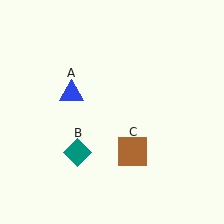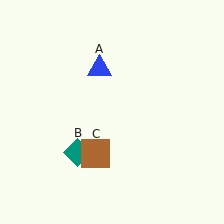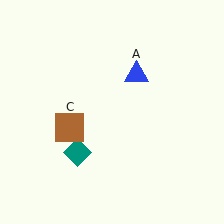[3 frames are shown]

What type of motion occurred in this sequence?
The blue triangle (object A), brown square (object C) rotated clockwise around the center of the scene.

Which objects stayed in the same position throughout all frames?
Teal diamond (object B) remained stationary.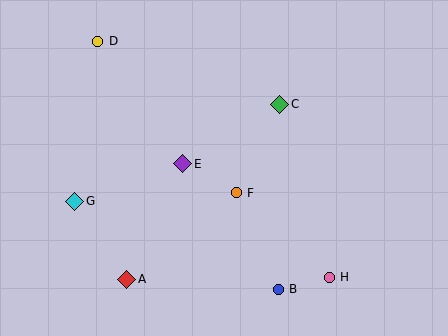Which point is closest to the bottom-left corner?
Point A is closest to the bottom-left corner.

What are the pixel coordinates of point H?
Point H is at (329, 277).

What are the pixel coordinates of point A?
Point A is at (127, 279).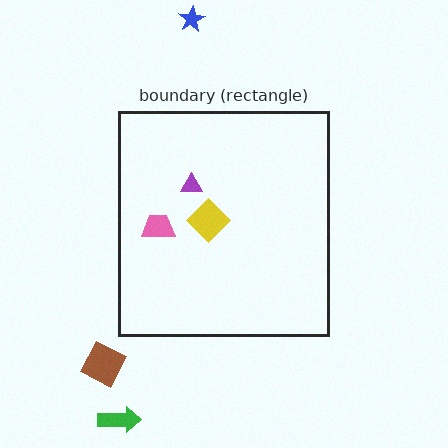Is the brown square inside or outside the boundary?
Outside.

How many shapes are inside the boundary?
3 inside, 3 outside.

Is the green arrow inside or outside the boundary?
Outside.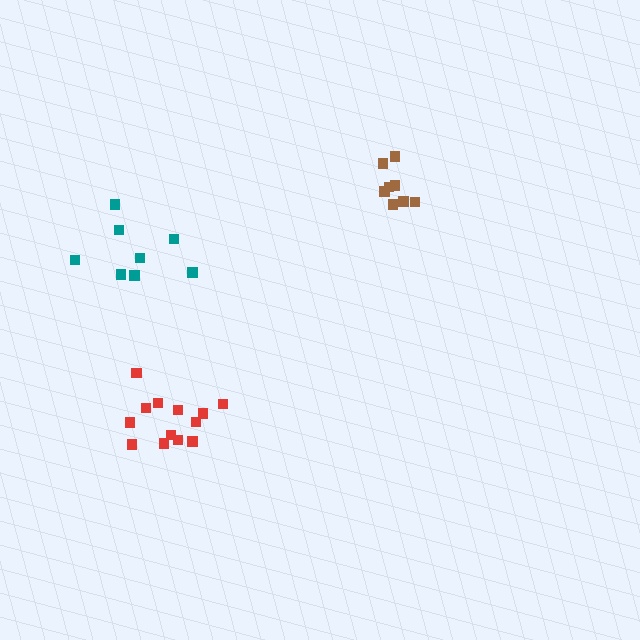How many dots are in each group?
Group 1: 13 dots, Group 2: 8 dots, Group 3: 8 dots (29 total).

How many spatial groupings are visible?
There are 3 spatial groupings.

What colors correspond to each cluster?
The clusters are colored: red, teal, brown.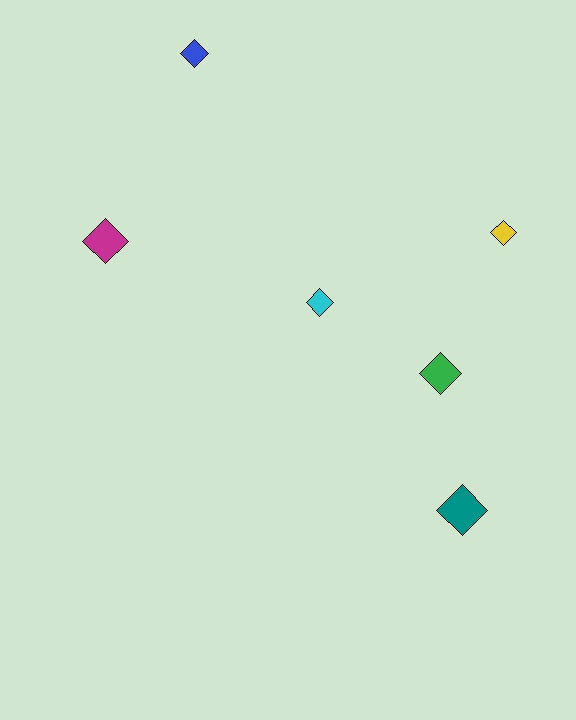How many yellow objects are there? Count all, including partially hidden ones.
There is 1 yellow object.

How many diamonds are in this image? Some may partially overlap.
There are 6 diamonds.